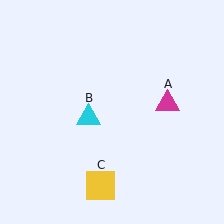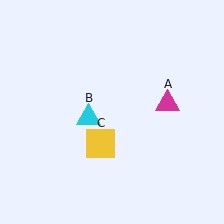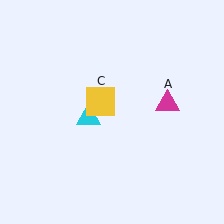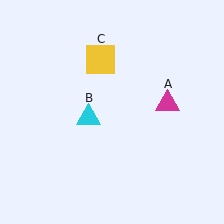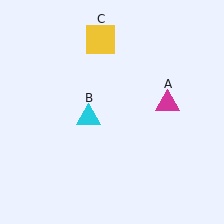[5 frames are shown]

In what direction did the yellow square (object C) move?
The yellow square (object C) moved up.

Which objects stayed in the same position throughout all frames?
Magenta triangle (object A) and cyan triangle (object B) remained stationary.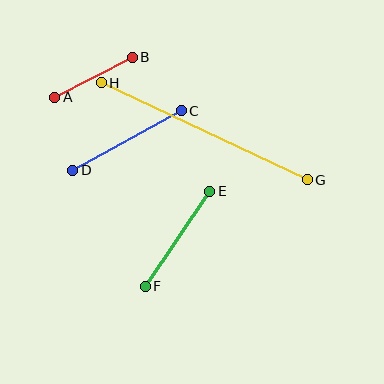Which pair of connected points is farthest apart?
Points G and H are farthest apart.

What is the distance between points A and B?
The distance is approximately 87 pixels.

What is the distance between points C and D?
The distance is approximately 124 pixels.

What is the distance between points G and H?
The distance is approximately 228 pixels.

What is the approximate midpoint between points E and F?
The midpoint is at approximately (177, 239) pixels.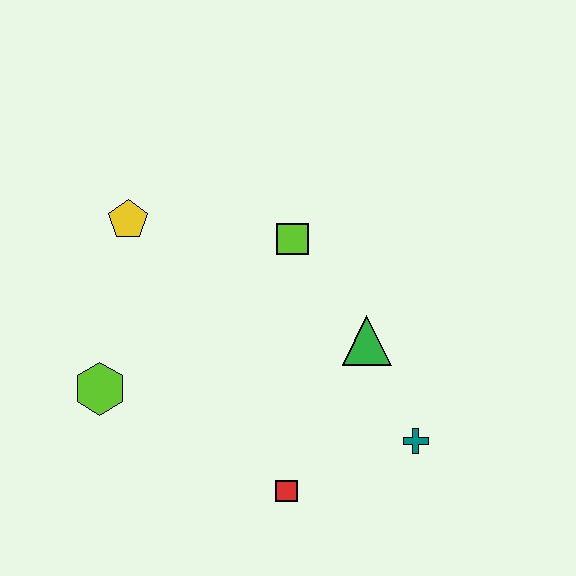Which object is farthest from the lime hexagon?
The teal cross is farthest from the lime hexagon.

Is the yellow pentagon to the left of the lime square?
Yes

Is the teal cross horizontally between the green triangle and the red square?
No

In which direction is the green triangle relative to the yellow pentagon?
The green triangle is to the right of the yellow pentagon.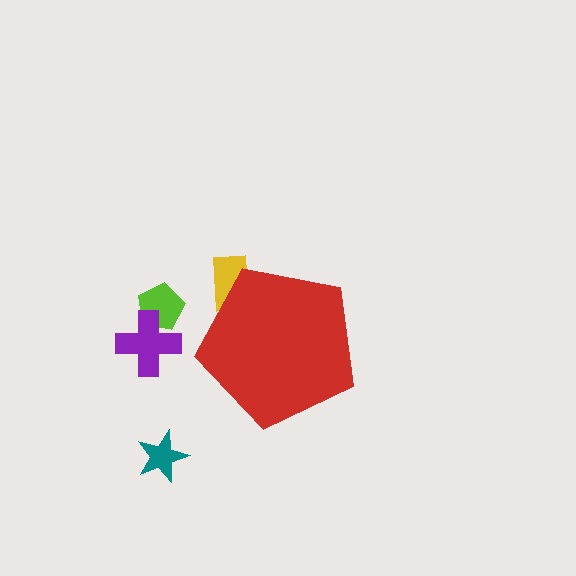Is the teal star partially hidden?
No, the teal star is fully visible.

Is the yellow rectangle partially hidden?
Yes, the yellow rectangle is partially hidden behind the red pentagon.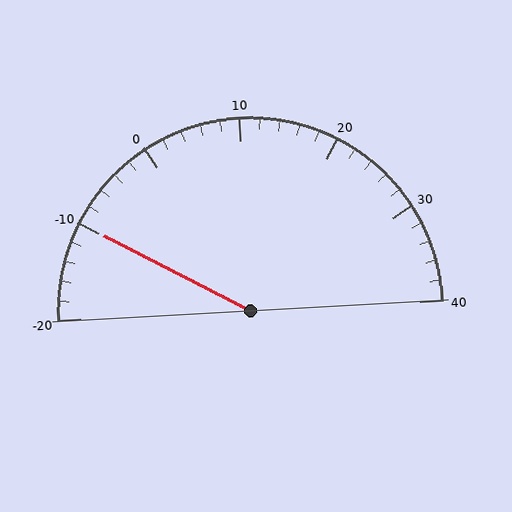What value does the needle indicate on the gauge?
The needle indicates approximately -10.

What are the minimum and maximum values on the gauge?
The gauge ranges from -20 to 40.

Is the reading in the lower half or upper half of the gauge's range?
The reading is in the lower half of the range (-20 to 40).